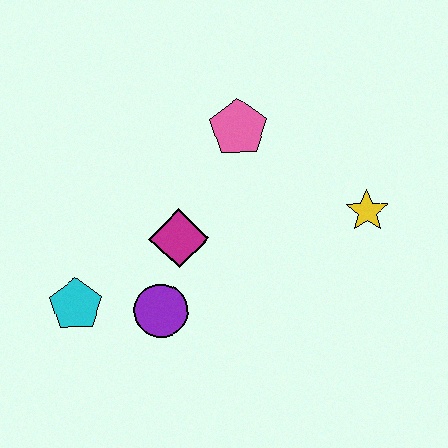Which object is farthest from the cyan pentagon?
The yellow star is farthest from the cyan pentagon.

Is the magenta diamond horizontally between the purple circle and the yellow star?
Yes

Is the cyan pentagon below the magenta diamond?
Yes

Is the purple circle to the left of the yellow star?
Yes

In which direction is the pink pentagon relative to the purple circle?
The pink pentagon is above the purple circle.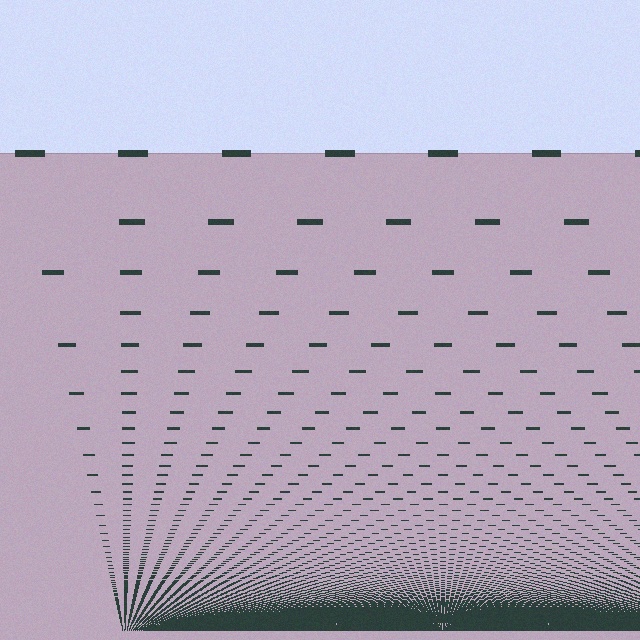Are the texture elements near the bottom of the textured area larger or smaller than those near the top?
Smaller. The gradient is inverted — elements near the bottom are smaller and denser.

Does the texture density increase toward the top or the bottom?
Density increases toward the bottom.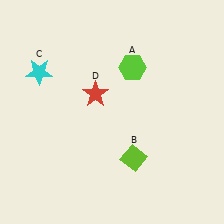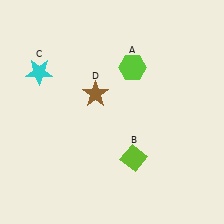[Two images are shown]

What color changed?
The star (D) changed from red in Image 1 to brown in Image 2.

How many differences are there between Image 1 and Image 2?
There is 1 difference between the two images.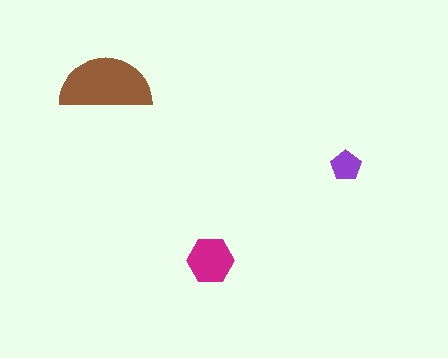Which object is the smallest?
The purple pentagon.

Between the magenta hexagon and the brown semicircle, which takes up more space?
The brown semicircle.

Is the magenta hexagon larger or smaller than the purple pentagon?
Larger.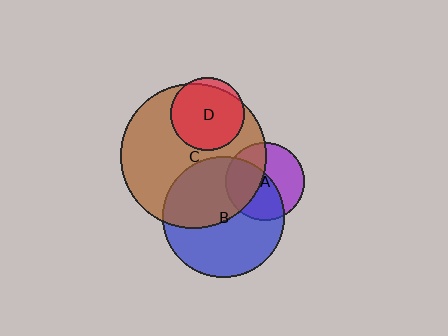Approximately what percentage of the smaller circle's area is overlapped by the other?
Approximately 45%.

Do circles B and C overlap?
Yes.